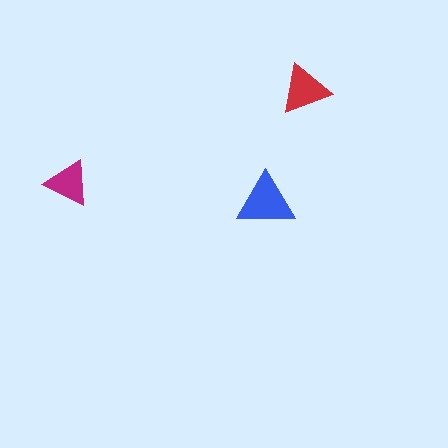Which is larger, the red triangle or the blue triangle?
The blue one.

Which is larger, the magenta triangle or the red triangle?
The red one.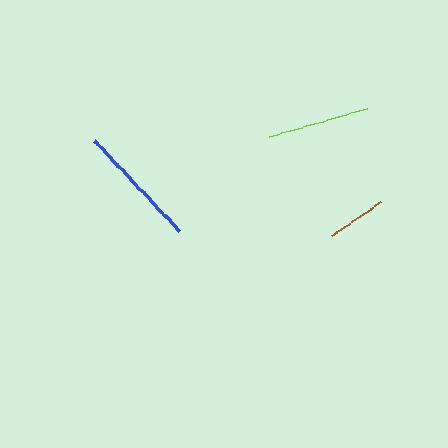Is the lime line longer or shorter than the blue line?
The blue line is longer than the lime line.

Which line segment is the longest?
The blue line is the longest at approximately 124 pixels.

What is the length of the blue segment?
The blue segment is approximately 124 pixels long.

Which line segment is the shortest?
The brown line is the shortest at approximately 60 pixels.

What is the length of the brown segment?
The brown segment is approximately 60 pixels long.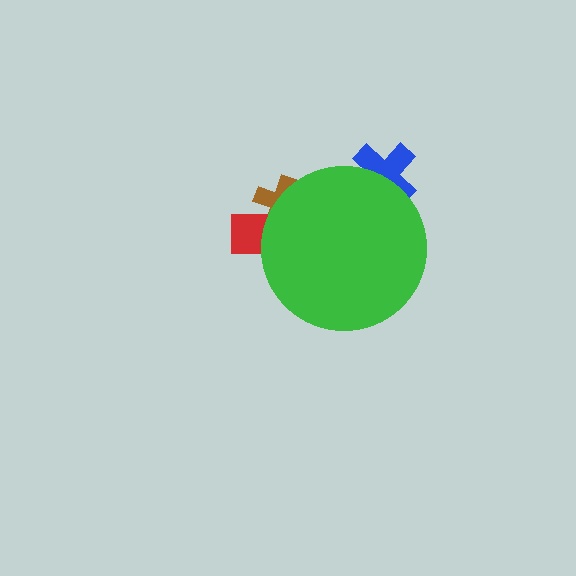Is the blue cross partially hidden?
Yes, the blue cross is partially hidden behind the green circle.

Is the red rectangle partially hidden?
Yes, the red rectangle is partially hidden behind the green circle.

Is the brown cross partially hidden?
Yes, the brown cross is partially hidden behind the green circle.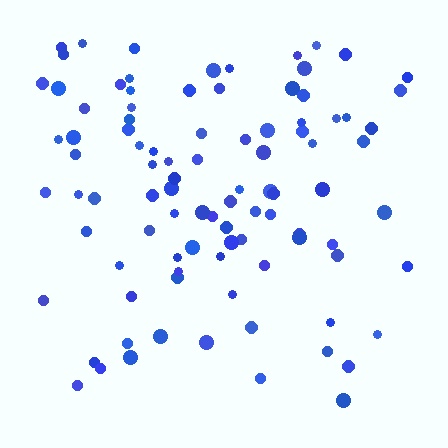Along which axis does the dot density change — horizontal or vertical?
Vertical.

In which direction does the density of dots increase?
From bottom to top, with the top side densest.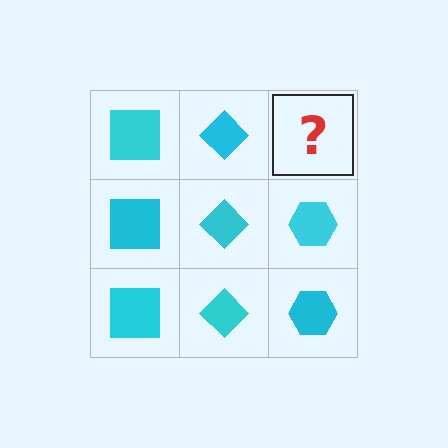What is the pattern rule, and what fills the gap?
The rule is that each column has a consistent shape. The gap should be filled with a cyan hexagon.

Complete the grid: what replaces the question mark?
The question mark should be replaced with a cyan hexagon.